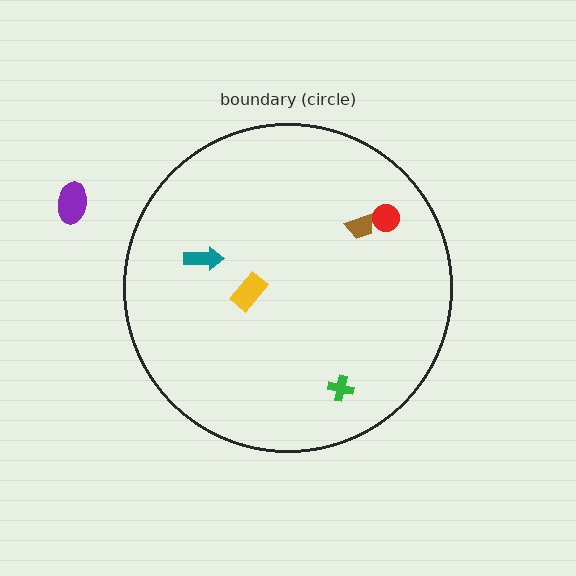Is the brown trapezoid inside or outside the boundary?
Inside.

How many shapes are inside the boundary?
5 inside, 1 outside.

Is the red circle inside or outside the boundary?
Inside.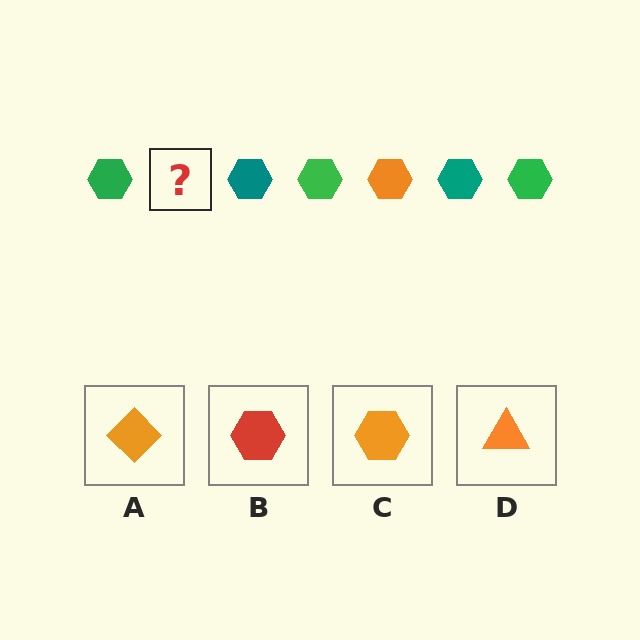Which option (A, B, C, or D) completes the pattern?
C.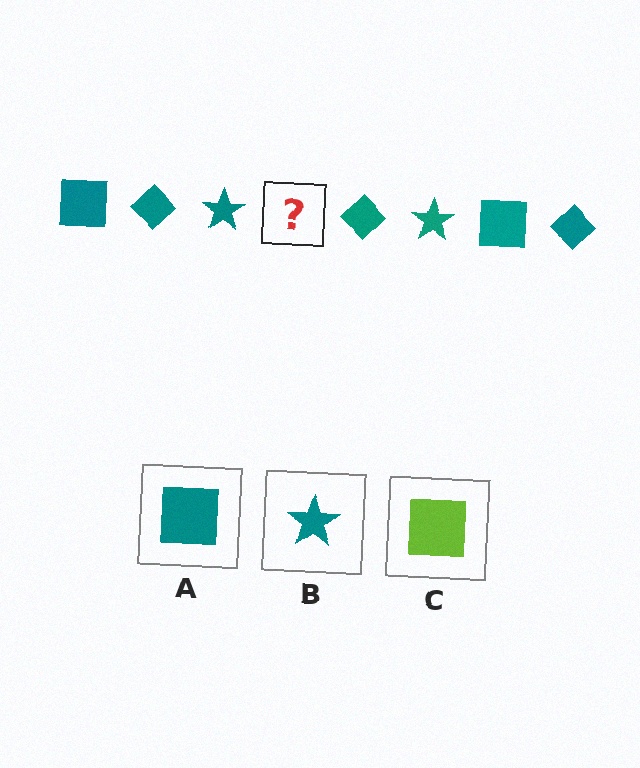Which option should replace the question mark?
Option A.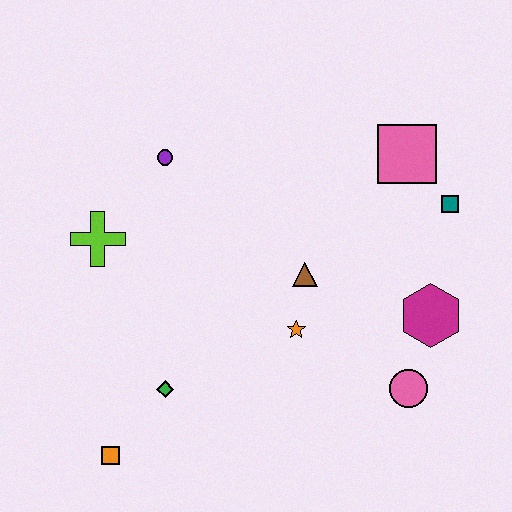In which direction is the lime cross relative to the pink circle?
The lime cross is to the left of the pink circle.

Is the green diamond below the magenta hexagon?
Yes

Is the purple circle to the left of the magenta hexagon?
Yes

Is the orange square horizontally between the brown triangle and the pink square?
No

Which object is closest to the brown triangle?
The orange star is closest to the brown triangle.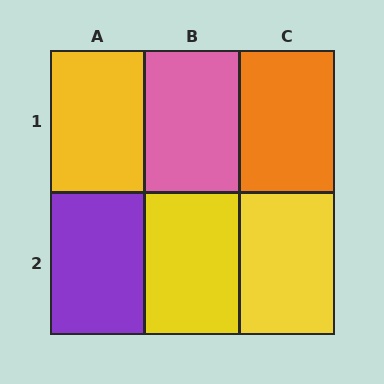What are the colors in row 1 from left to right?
Yellow, pink, orange.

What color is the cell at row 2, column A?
Purple.